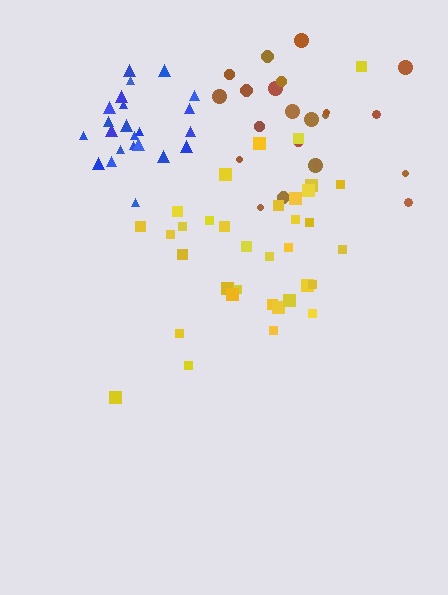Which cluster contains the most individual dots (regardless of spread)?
Yellow (35).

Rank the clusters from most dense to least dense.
blue, yellow, brown.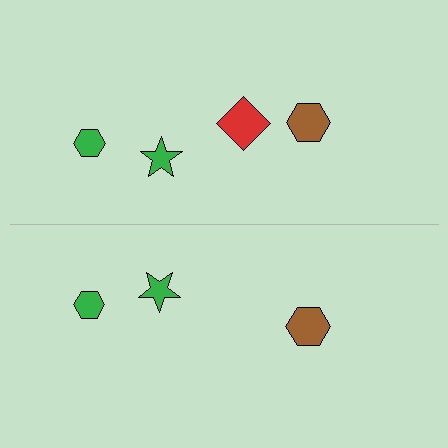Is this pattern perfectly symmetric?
No, the pattern is not perfectly symmetric. A red diamond is missing from the bottom side.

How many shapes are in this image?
There are 7 shapes in this image.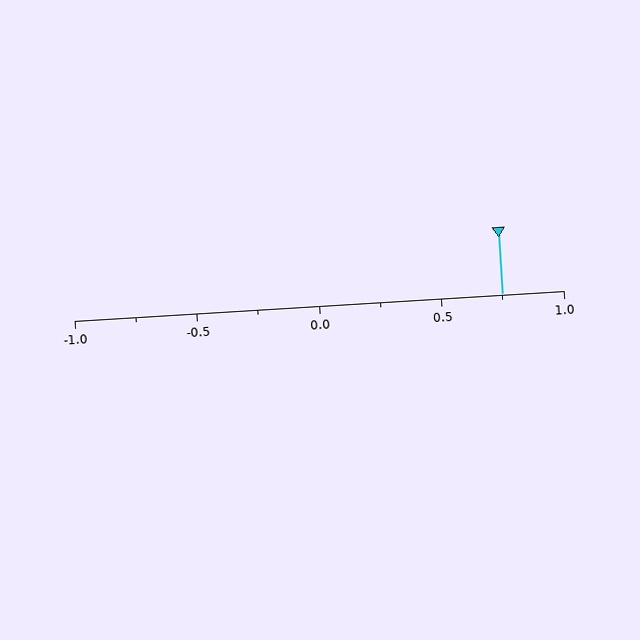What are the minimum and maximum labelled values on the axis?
The axis runs from -1.0 to 1.0.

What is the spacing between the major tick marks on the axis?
The major ticks are spaced 0.5 apart.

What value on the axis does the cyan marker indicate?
The marker indicates approximately 0.75.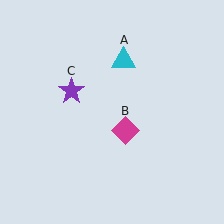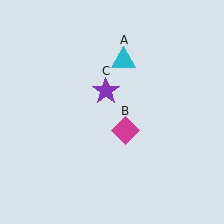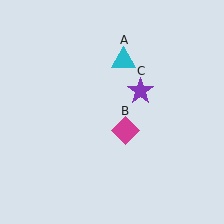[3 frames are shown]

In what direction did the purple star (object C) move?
The purple star (object C) moved right.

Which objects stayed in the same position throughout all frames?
Cyan triangle (object A) and magenta diamond (object B) remained stationary.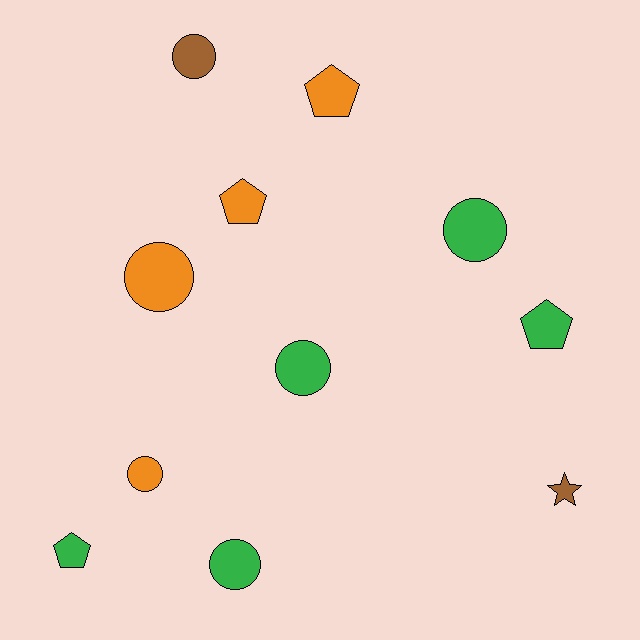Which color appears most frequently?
Green, with 5 objects.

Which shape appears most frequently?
Circle, with 6 objects.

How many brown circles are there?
There is 1 brown circle.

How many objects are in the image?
There are 11 objects.